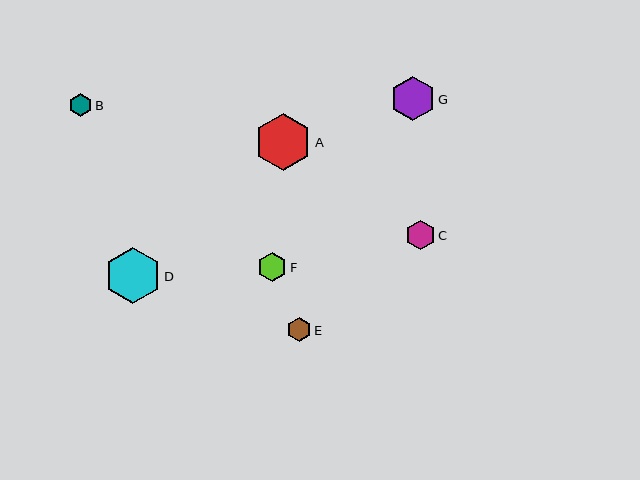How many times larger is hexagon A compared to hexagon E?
Hexagon A is approximately 2.4 times the size of hexagon E.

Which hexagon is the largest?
Hexagon A is the largest with a size of approximately 57 pixels.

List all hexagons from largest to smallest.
From largest to smallest: A, D, G, F, C, E, B.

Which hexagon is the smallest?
Hexagon B is the smallest with a size of approximately 23 pixels.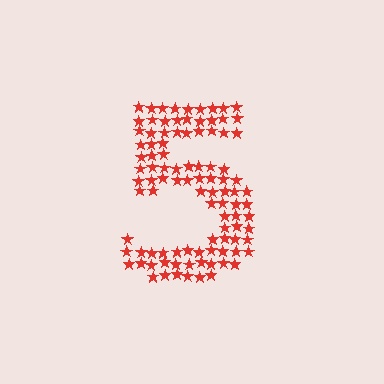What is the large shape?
The large shape is the digit 5.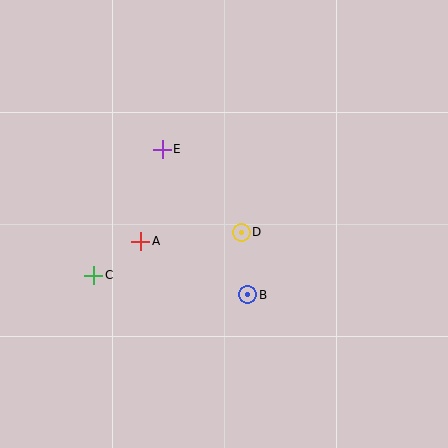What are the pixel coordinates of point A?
Point A is at (141, 241).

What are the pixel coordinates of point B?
Point B is at (248, 295).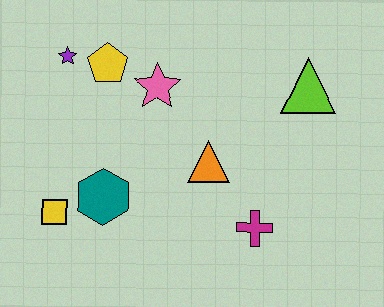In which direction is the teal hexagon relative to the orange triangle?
The teal hexagon is to the left of the orange triangle.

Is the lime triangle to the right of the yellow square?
Yes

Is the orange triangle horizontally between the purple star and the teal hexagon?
No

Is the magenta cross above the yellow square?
No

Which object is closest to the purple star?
The yellow pentagon is closest to the purple star.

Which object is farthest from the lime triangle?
The yellow square is farthest from the lime triangle.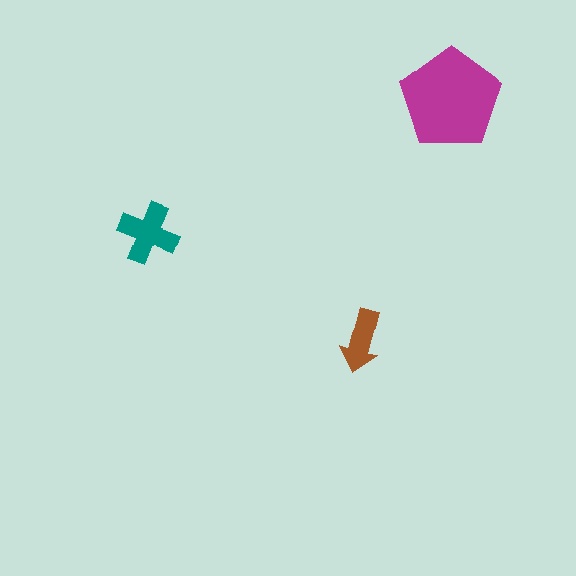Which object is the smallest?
The brown arrow.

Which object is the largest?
The magenta pentagon.